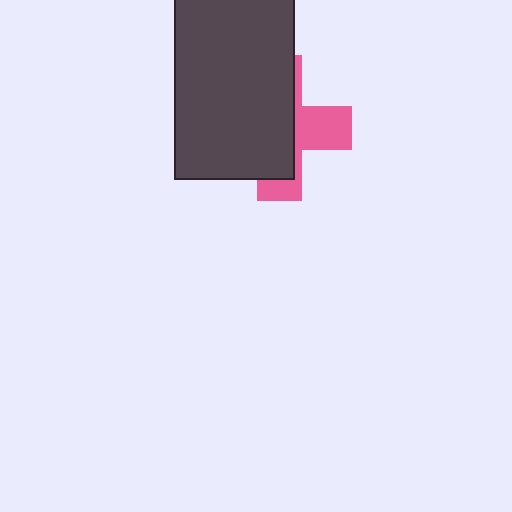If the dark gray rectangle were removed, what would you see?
You would see the complete pink cross.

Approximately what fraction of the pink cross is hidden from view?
Roughly 64% of the pink cross is hidden behind the dark gray rectangle.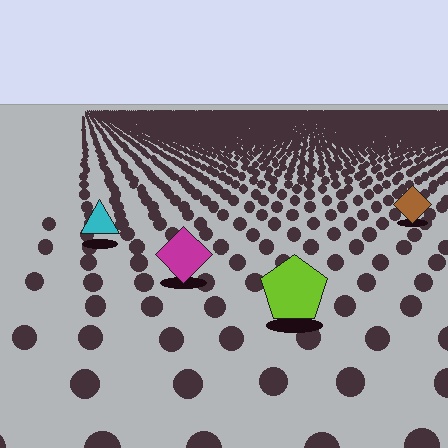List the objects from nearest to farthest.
From nearest to farthest: the lime pentagon, the magenta diamond, the cyan triangle, the brown diamond.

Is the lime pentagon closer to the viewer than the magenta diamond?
Yes. The lime pentagon is closer — you can tell from the texture gradient: the ground texture is coarser near it.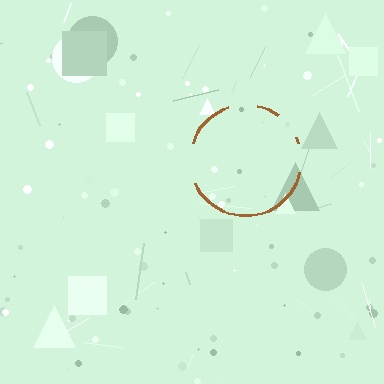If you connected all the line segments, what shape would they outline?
They would outline a circle.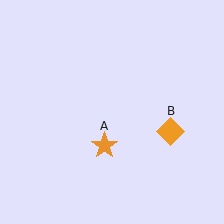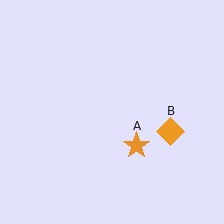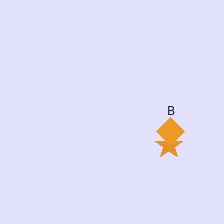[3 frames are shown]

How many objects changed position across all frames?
1 object changed position: orange star (object A).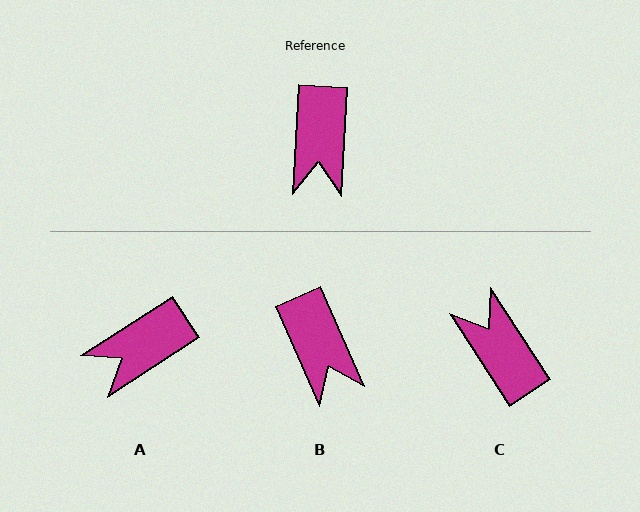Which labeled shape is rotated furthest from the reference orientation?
C, about 144 degrees away.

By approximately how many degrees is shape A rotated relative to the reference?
Approximately 54 degrees clockwise.